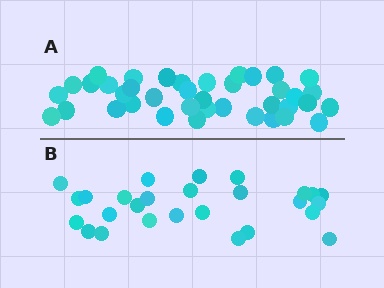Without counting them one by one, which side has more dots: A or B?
Region A (the top region) has more dots.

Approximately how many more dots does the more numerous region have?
Region A has roughly 12 or so more dots than region B.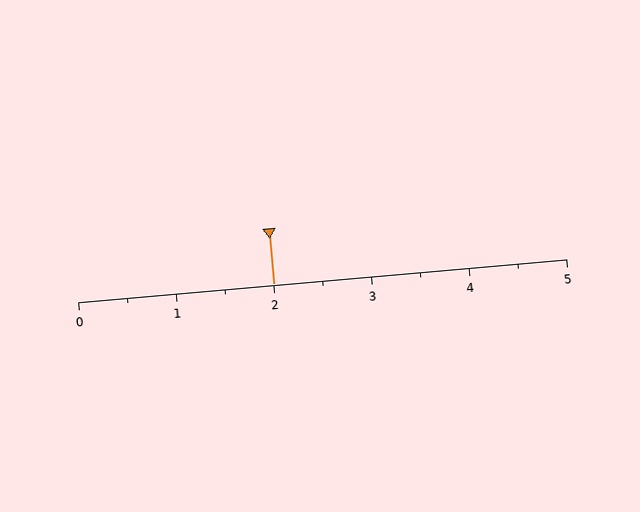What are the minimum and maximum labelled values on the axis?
The axis runs from 0 to 5.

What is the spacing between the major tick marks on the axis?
The major ticks are spaced 1 apart.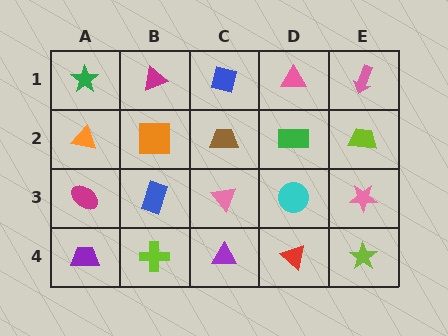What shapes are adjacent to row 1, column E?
A lime trapezoid (row 2, column E), a pink triangle (row 1, column D).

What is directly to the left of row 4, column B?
A purple trapezoid.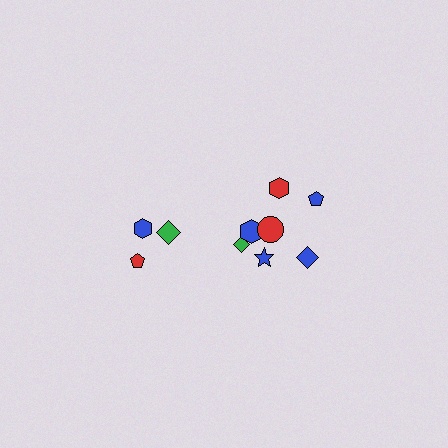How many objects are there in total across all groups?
There are 10 objects.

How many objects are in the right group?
There are 6 objects.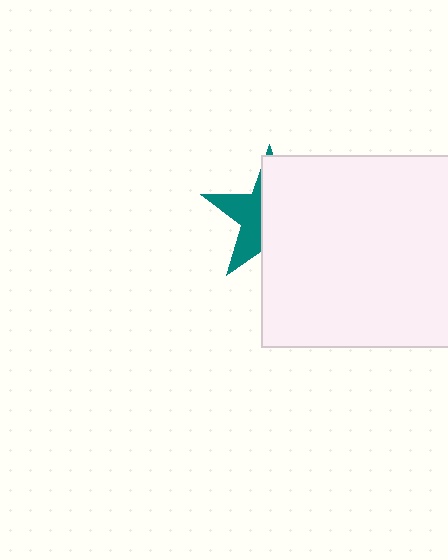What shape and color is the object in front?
The object in front is a white square.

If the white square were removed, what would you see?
You would see the complete teal star.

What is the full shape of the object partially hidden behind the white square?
The partially hidden object is a teal star.